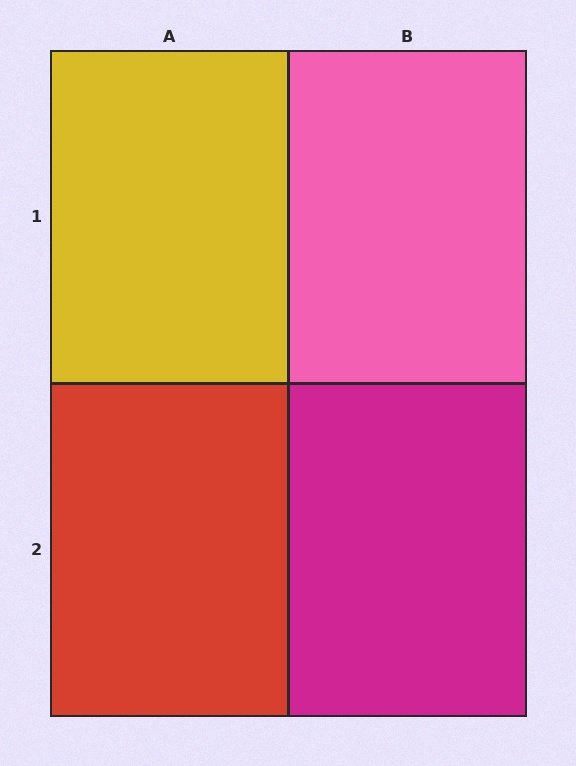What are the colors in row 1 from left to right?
Yellow, pink.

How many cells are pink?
1 cell is pink.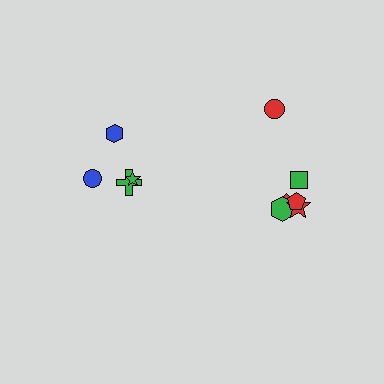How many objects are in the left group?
There are 4 objects.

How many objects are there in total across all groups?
There are 10 objects.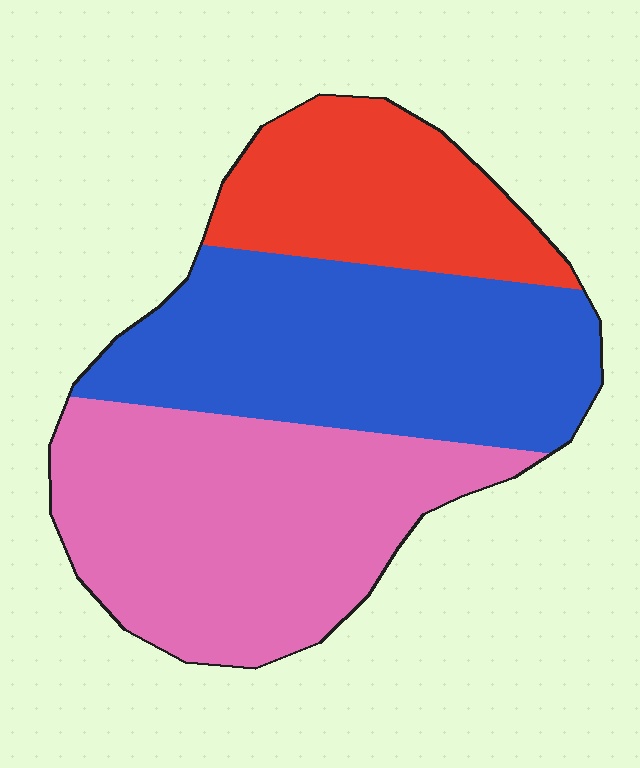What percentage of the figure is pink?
Pink covers 41% of the figure.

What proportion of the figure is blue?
Blue takes up about three eighths (3/8) of the figure.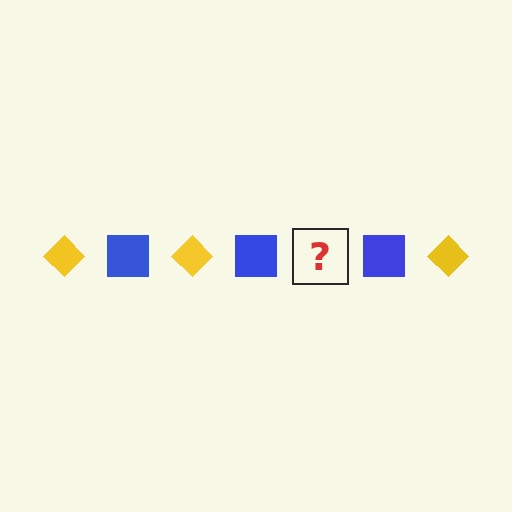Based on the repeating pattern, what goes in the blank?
The blank should be a yellow diamond.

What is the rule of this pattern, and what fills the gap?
The rule is that the pattern alternates between yellow diamond and blue square. The gap should be filled with a yellow diamond.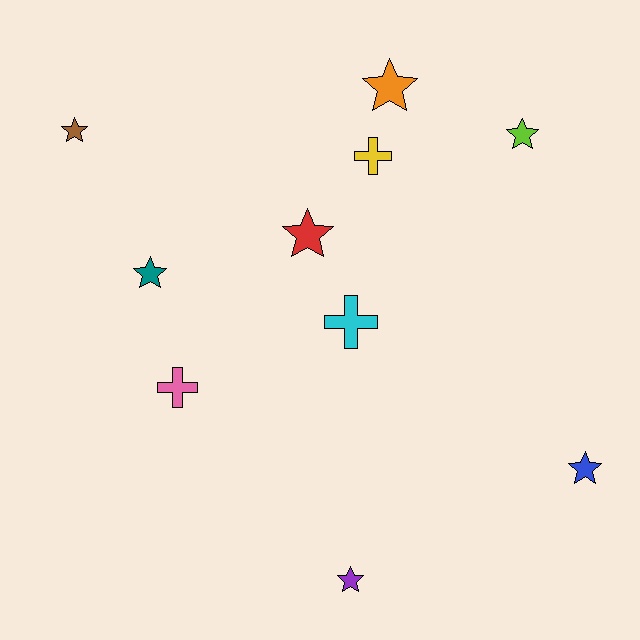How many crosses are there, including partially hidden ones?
There are 3 crosses.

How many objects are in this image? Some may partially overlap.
There are 10 objects.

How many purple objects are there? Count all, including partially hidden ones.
There is 1 purple object.